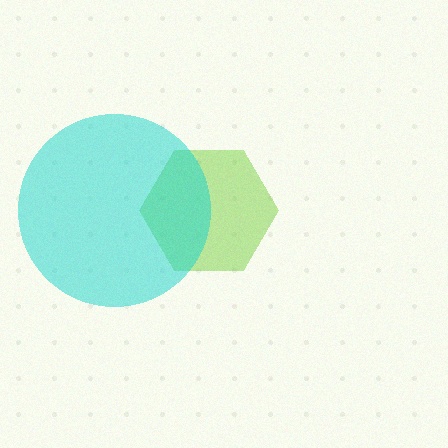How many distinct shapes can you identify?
There are 2 distinct shapes: a lime hexagon, a cyan circle.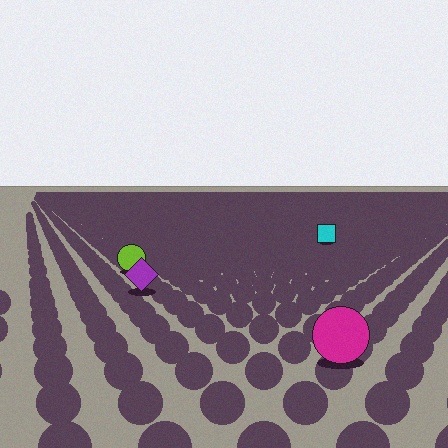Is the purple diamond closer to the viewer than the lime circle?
Yes. The purple diamond is closer — you can tell from the texture gradient: the ground texture is coarser near it.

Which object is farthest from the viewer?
The cyan square is farthest from the viewer. It appears smaller and the ground texture around it is denser.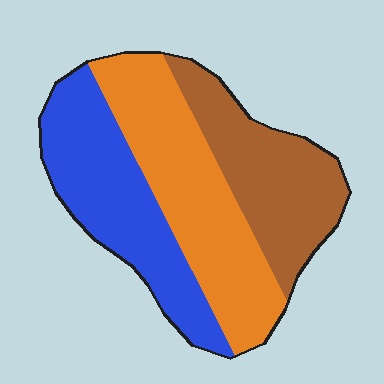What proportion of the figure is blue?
Blue covers about 35% of the figure.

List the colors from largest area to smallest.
From largest to smallest: orange, blue, brown.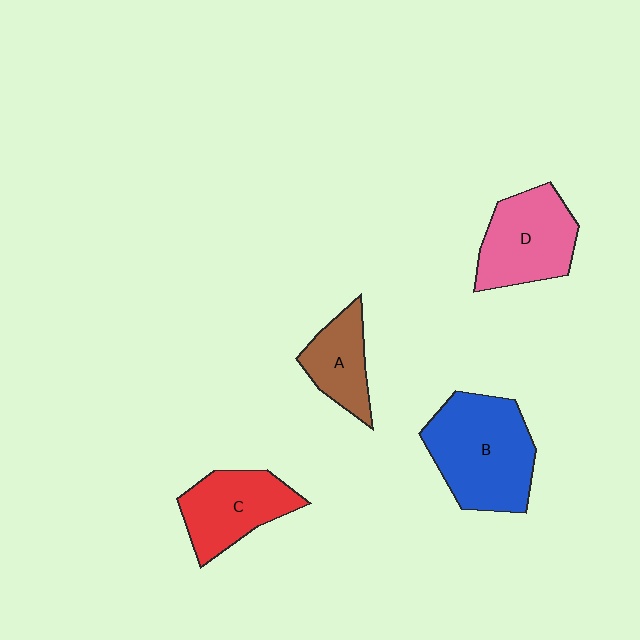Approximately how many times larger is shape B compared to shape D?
Approximately 1.3 times.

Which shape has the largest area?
Shape B (blue).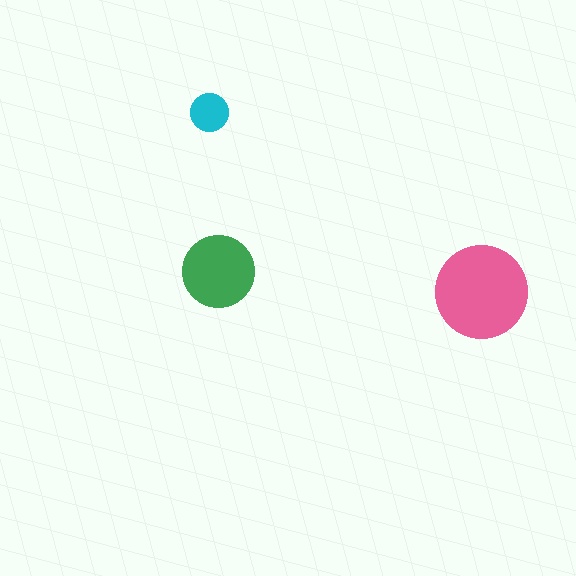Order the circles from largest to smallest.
the pink one, the green one, the cyan one.